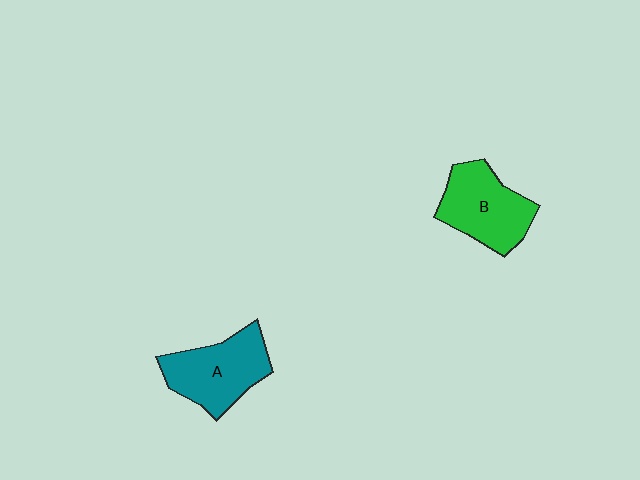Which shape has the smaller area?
Shape B (green).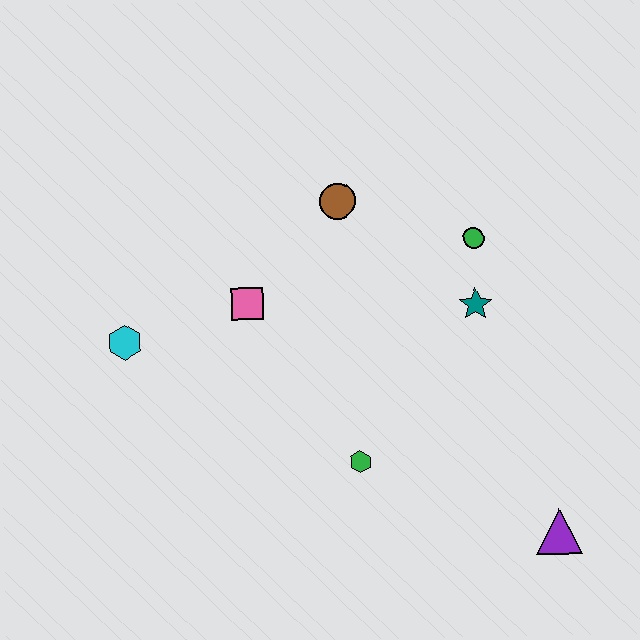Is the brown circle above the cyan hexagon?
Yes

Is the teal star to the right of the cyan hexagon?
Yes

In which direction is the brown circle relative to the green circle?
The brown circle is to the left of the green circle.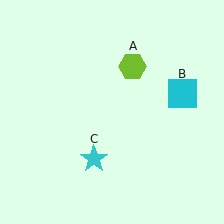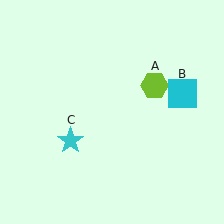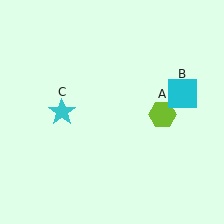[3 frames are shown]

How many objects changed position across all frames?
2 objects changed position: lime hexagon (object A), cyan star (object C).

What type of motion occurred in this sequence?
The lime hexagon (object A), cyan star (object C) rotated clockwise around the center of the scene.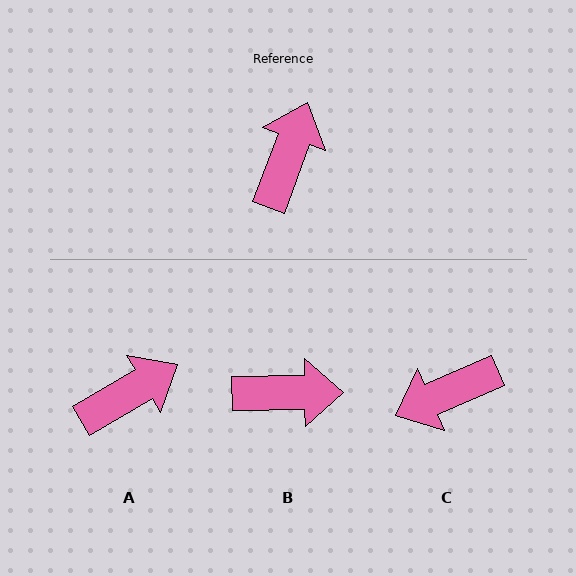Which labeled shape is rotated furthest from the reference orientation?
C, about 134 degrees away.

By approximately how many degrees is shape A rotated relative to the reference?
Approximately 39 degrees clockwise.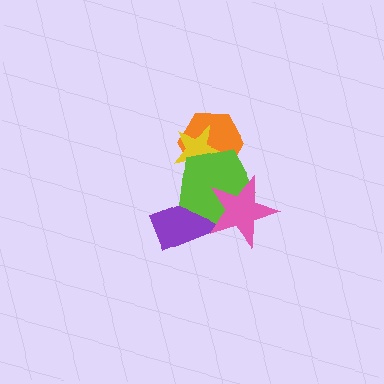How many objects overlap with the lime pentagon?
4 objects overlap with the lime pentagon.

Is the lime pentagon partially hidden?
Yes, it is partially covered by another shape.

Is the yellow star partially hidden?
Yes, it is partially covered by another shape.